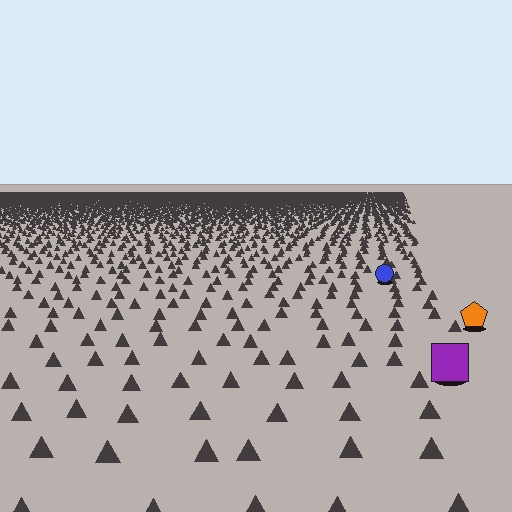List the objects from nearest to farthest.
From nearest to farthest: the purple square, the orange pentagon, the blue circle.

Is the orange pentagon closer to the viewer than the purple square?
No. The purple square is closer — you can tell from the texture gradient: the ground texture is coarser near it.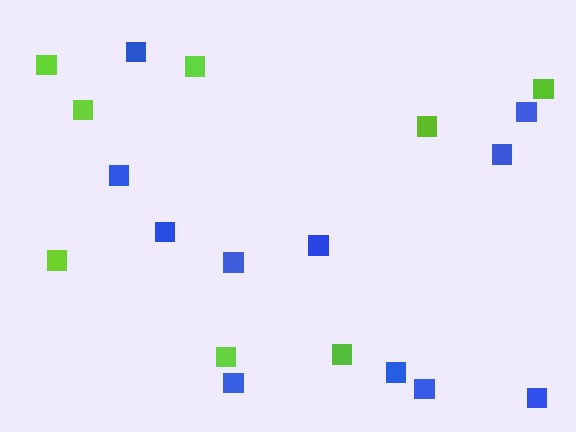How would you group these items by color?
There are 2 groups: one group of blue squares (11) and one group of lime squares (8).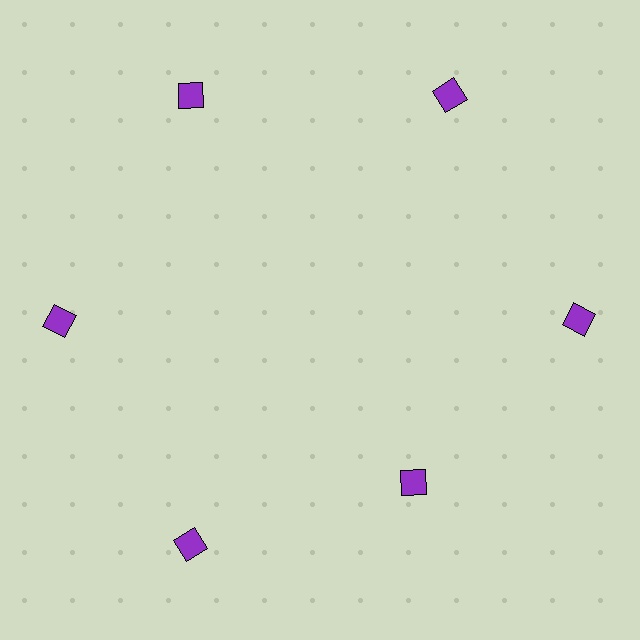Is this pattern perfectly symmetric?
No. The 6 purple squares are arranged in a ring, but one element near the 5 o'clock position is pulled inward toward the center, breaking the 6-fold rotational symmetry.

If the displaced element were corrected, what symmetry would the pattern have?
It would have 6-fold rotational symmetry — the pattern would map onto itself every 60 degrees.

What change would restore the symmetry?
The symmetry would be restored by moving it outward, back onto the ring so that all 6 squares sit at equal angles and equal distance from the center.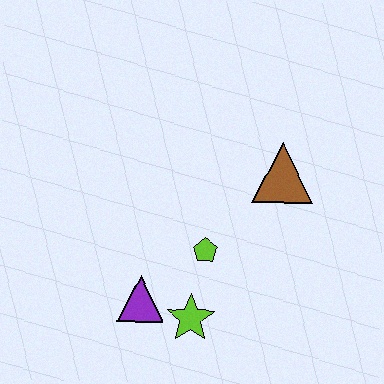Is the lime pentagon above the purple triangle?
Yes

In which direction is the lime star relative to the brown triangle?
The lime star is below the brown triangle.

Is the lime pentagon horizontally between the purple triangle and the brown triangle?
Yes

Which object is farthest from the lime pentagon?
The brown triangle is farthest from the lime pentagon.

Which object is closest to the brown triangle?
The lime pentagon is closest to the brown triangle.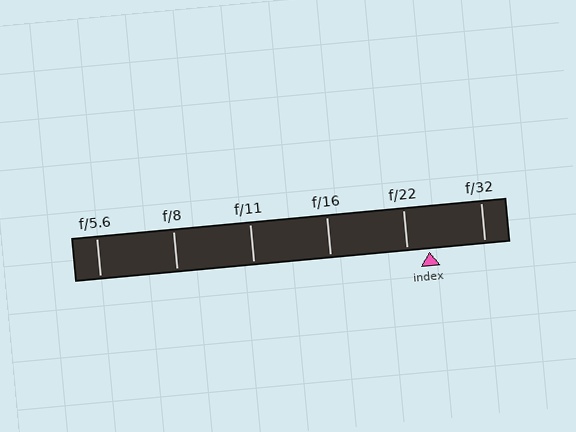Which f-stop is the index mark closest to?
The index mark is closest to f/22.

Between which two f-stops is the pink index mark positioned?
The index mark is between f/22 and f/32.